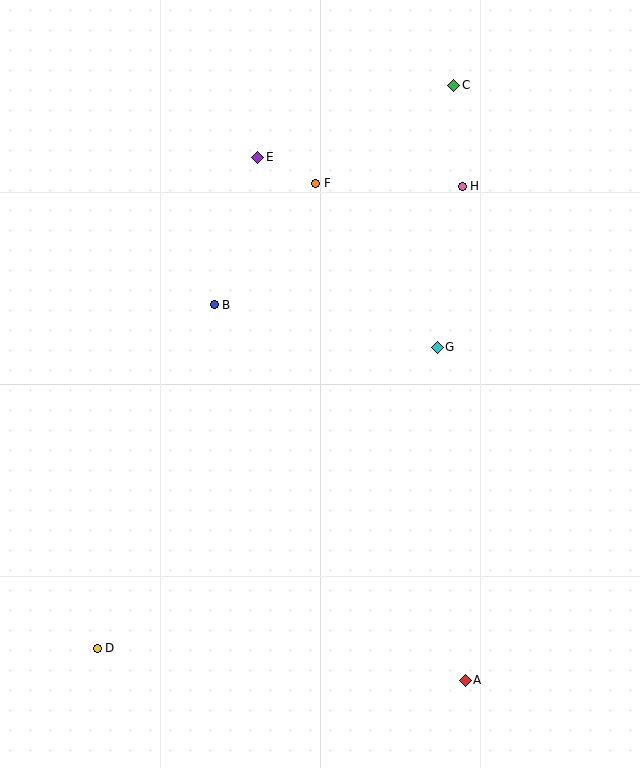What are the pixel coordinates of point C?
Point C is at (454, 85).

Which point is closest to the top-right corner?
Point C is closest to the top-right corner.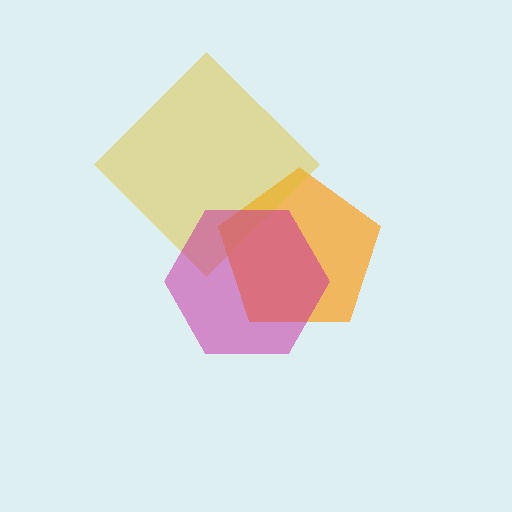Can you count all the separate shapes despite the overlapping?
Yes, there are 3 separate shapes.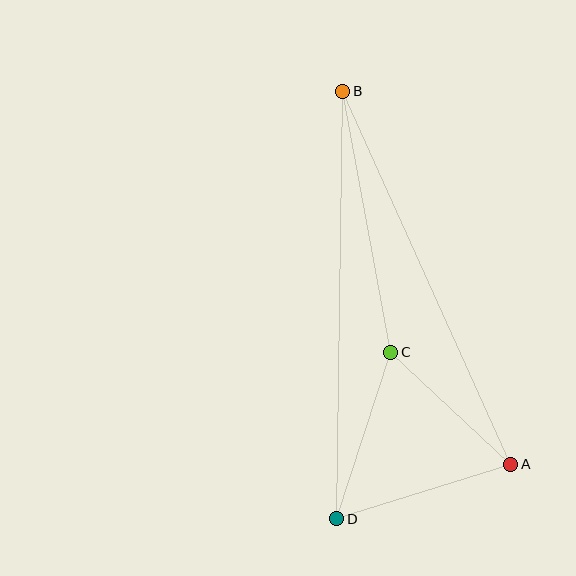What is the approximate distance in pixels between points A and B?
The distance between A and B is approximately 409 pixels.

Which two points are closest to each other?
Points A and C are closest to each other.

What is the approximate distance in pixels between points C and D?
The distance between C and D is approximately 175 pixels.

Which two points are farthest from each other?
Points B and D are farthest from each other.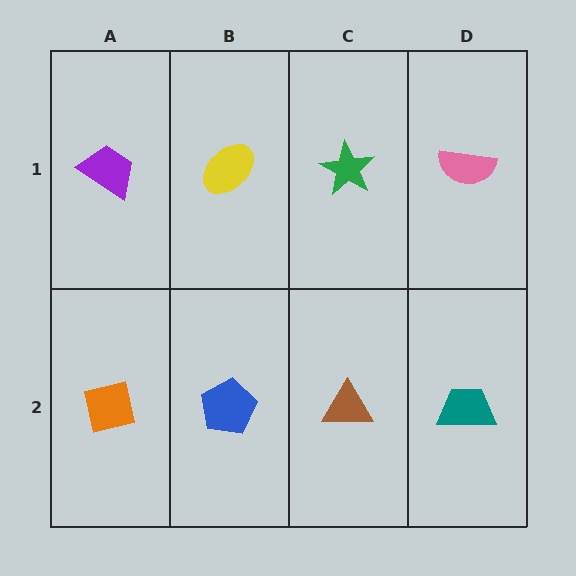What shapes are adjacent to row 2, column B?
A yellow ellipse (row 1, column B), an orange square (row 2, column A), a brown triangle (row 2, column C).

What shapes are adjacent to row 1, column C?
A brown triangle (row 2, column C), a yellow ellipse (row 1, column B), a pink semicircle (row 1, column D).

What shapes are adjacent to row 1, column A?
An orange square (row 2, column A), a yellow ellipse (row 1, column B).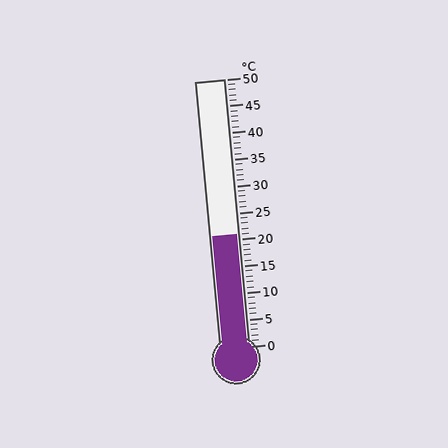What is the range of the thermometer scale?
The thermometer scale ranges from 0°C to 50°C.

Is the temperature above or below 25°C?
The temperature is below 25°C.